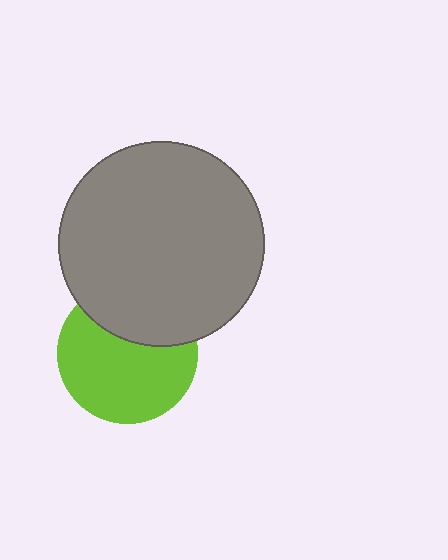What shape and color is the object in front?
The object in front is a gray circle.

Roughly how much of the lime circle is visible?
Most of it is visible (roughly 67%).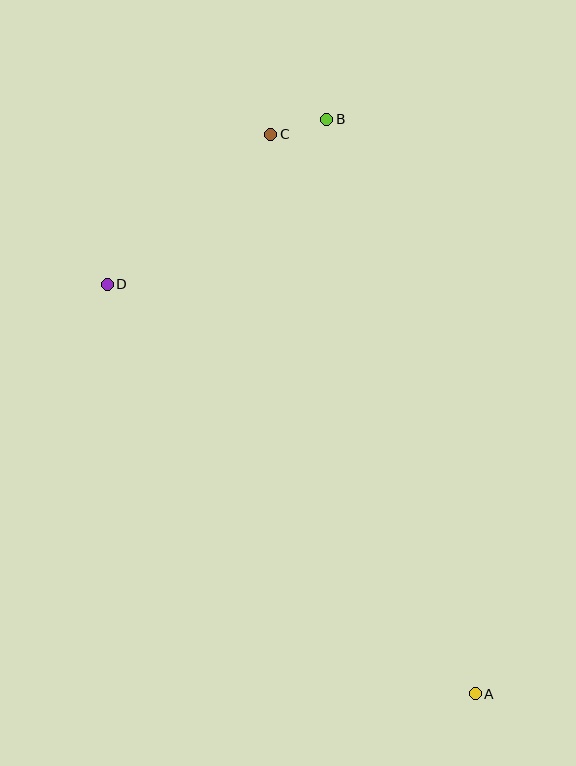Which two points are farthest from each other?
Points A and C are farthest from each other.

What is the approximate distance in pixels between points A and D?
The distance between A and D is approximately 550 pixels.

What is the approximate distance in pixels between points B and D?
The distance between B and D is approximately 274 pixels.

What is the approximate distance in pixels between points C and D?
The distance between C and D is approximately 222 pixels.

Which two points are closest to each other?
Points B and C are closest to each other.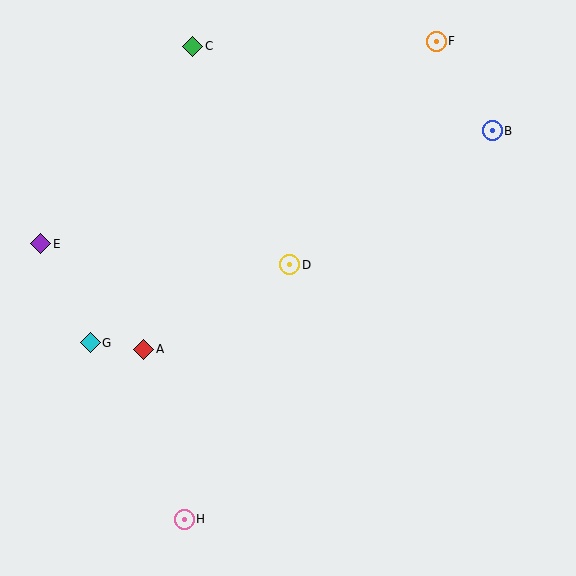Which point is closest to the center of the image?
Point D at (290, 265) is closest to the center.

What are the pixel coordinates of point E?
Point E is at (41, 244).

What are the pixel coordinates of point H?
Point H is at (184, 519).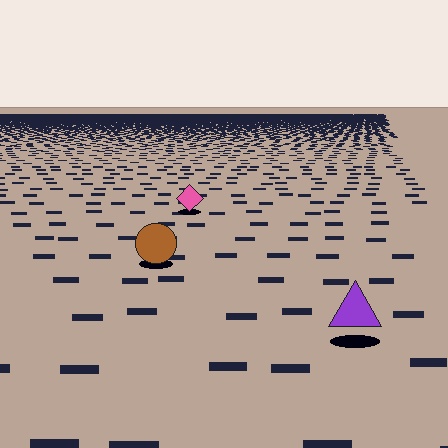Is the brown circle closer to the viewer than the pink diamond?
Yes. The brown circle is closer — you can tell from the texture gradient: the ground texture is coarser near it.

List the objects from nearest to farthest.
From nearest to farthest: the purple triangle, the brown circle, the pink diamond.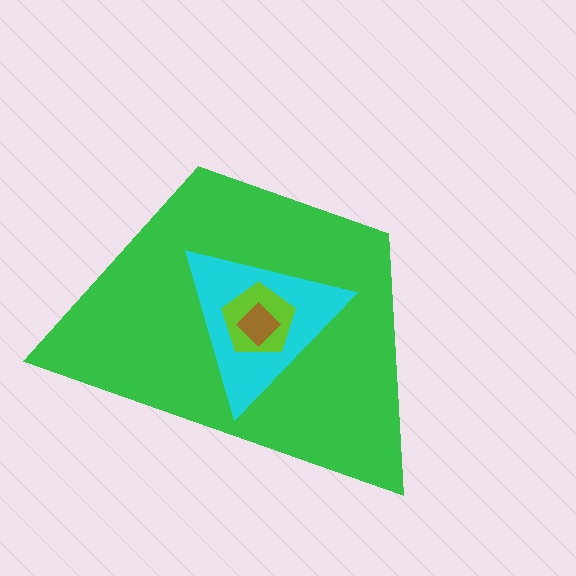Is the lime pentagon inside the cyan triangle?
Yes.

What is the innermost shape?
The brown diamond.